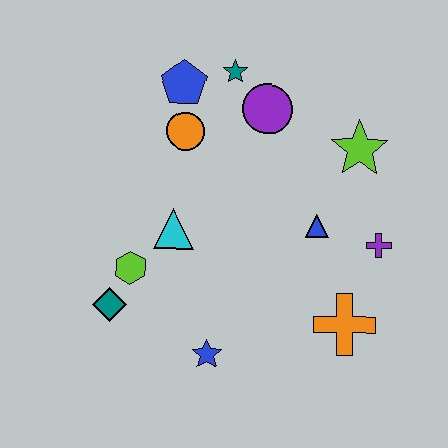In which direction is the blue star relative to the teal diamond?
The blue star is to the right of the teal diamond.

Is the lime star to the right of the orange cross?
Yes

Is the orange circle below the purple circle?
Yes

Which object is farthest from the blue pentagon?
The orange cross is farthest from the blue pentagon.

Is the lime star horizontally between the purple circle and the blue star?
No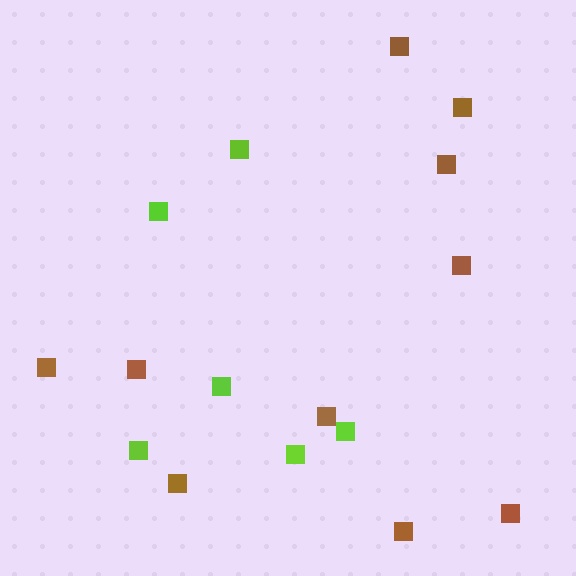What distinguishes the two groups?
There are 2 groups: one group of brown squares (10) and one group of lime squares (6).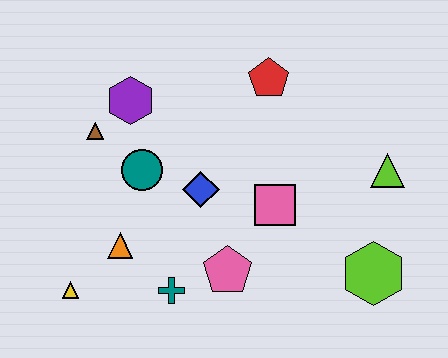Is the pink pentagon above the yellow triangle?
Yes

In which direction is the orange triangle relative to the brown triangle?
The orange triangle is below the brown triangle.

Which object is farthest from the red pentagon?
The yellow triangle is farthest from the red pentagon.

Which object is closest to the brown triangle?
The purple hexagon is closest to the brown triangle.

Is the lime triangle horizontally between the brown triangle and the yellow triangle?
No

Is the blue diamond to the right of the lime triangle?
No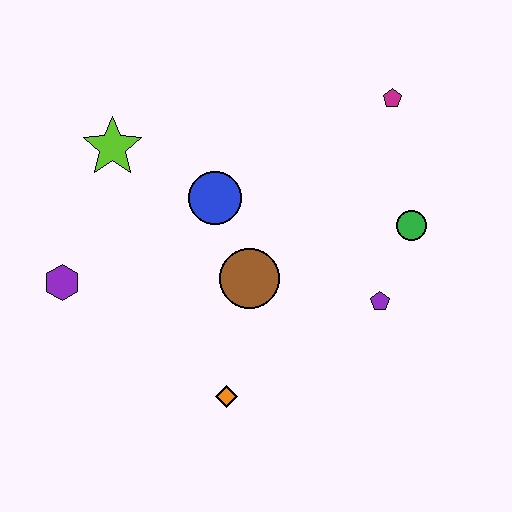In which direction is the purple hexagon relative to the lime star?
The purple hexagon is below the lime star.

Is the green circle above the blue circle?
No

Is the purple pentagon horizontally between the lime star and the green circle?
Yes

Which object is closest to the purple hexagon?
The lime star is closest to the purple hexagon.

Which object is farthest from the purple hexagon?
The magenta pentagon is farthest from the purple hexagon.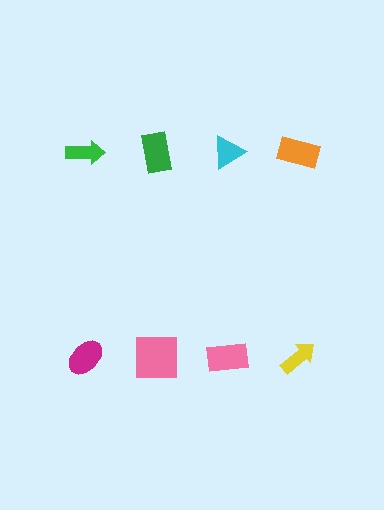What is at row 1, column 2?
A green rectangle.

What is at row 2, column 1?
A magenta ellipse.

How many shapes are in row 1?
4 shapes.